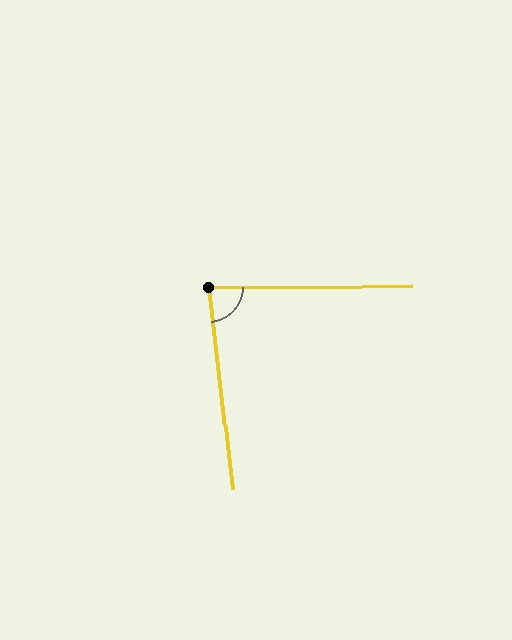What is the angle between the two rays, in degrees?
Approximately 83 degrees.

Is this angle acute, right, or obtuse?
It is acute.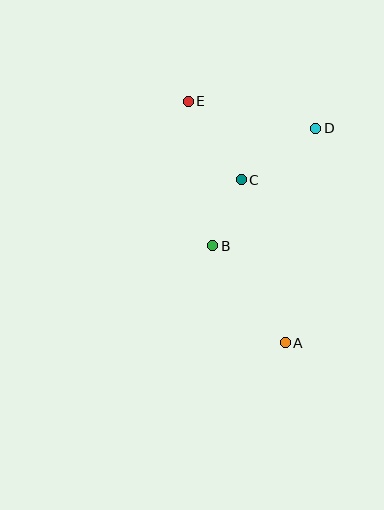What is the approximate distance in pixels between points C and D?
The distance between C and D is approximately 90 pixels.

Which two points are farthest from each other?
Points A and E are farthest from each other.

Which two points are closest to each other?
Points B and C are closest to each other.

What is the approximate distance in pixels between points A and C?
The distance between A and C is approximately 169 pixels.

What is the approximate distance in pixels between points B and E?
The distance between B and E is approximately 147 pixels.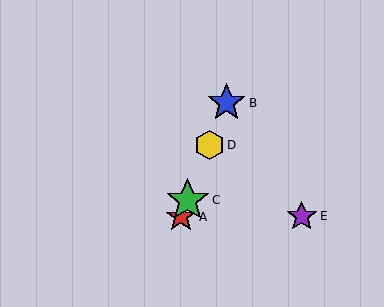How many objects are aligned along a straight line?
4 objects (A, B, C, D) are aligned along a straight line.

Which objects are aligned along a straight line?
Objects A, B, C, D are aligned along a straight line.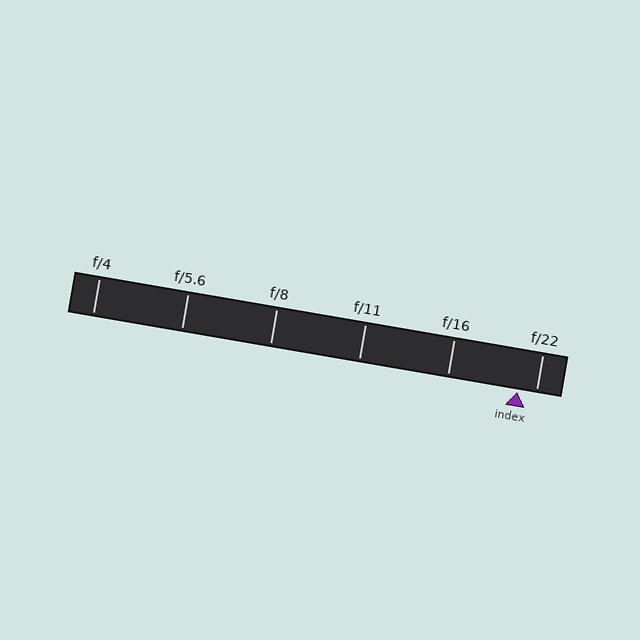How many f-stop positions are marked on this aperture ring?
There are 6 f-stop positions marked.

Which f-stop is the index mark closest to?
The index mark is closest to f/22.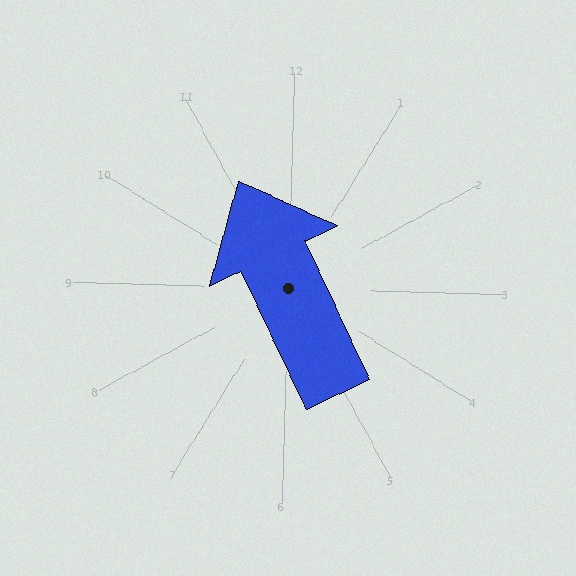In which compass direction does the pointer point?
Northwest.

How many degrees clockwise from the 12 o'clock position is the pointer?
Approximately 333 degrees.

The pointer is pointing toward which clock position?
Roughly 11 o'clock.